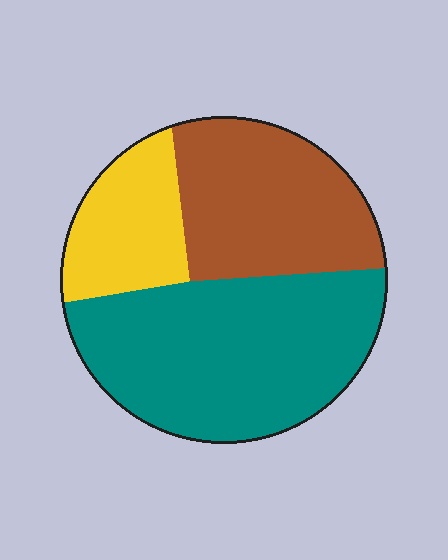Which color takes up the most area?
Teal, at roughly 50%.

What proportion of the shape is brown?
Brown takes up about one third (1/3) of the shape.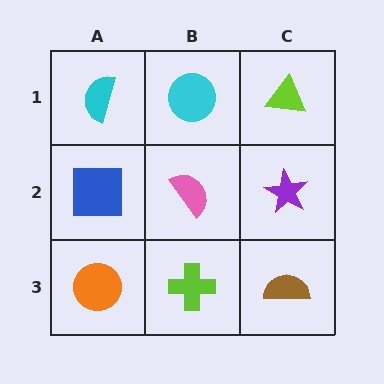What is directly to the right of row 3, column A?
A lime cross.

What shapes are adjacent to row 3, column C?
A purple star (row 2, column C), a lime cross (row 3, column B).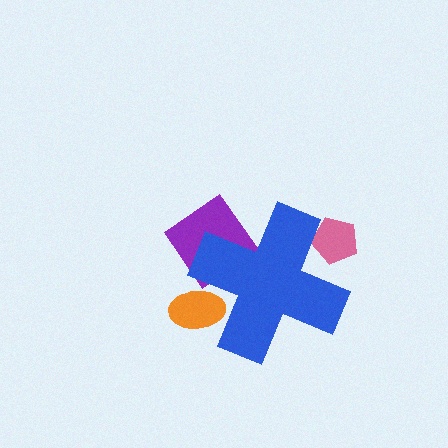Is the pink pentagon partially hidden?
Yes, the pink pentagon is partially hidden behind the blue cross.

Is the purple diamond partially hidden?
Yes, the purple diamond is partially hidden behind the blue cross.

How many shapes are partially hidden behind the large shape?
3 shapes are partially hidden.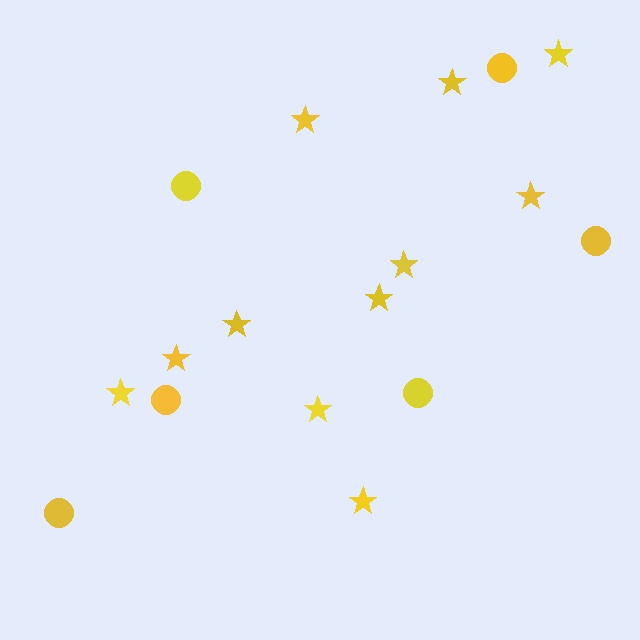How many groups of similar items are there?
There are 2 groups: one group of stars (11) and one group of circles (6).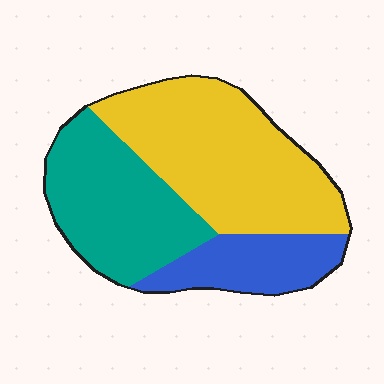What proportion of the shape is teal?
Teal takes up between a third and a half of the shape.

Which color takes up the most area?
Yellow, at roughly 50%.